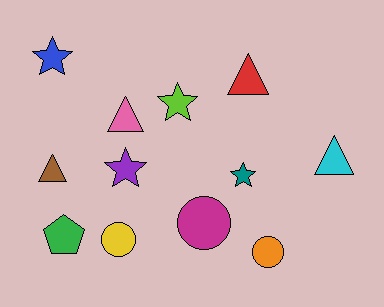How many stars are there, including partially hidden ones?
There are 4 stars.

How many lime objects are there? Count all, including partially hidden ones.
There is 1 lime object.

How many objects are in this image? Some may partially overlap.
There are 12 objects.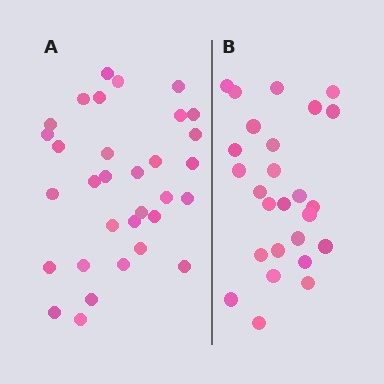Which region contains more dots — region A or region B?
Region A (the left region) has more dots.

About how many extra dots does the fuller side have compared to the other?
Region A has about 6 more dots than region B.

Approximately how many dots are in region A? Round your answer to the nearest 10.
About 30 dots. (The exact count is 32, which rounds to 30.)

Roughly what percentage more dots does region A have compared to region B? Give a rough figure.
About 25% more.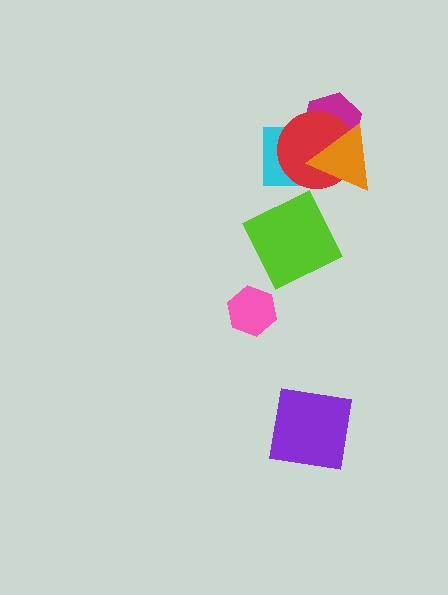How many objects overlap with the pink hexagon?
0 objects overlap with the pink hexagon.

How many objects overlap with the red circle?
3 objects overlap with the red circle.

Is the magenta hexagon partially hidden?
Yes, it is partially covered by another shape.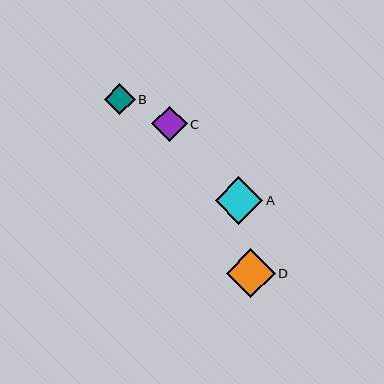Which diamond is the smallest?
Diamond B is the smallest with a size of approximately 31 pixels.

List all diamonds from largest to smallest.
From largest to smallest: D, A, C, B.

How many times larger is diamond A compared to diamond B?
Diamond A is approximately 1.5 times the size of diamond B.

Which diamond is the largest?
Diamond D is the largest with a size of approximately 49 pixels.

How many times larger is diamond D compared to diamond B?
Diamond D is approximately 1.6 times the size of diamond B.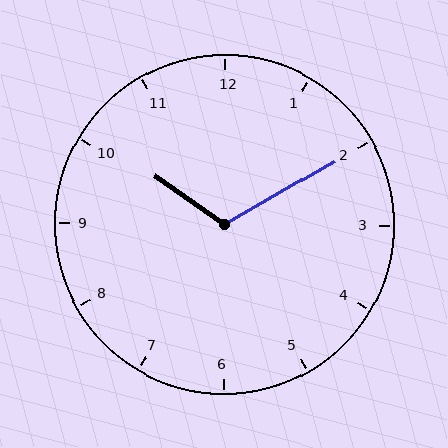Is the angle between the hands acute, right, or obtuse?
It is obtuse.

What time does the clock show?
10:10.